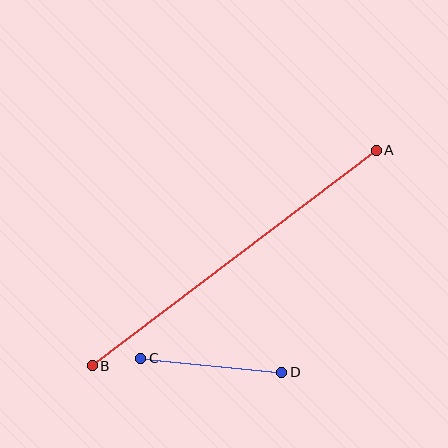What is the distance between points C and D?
The distance is approximately 142 pixels.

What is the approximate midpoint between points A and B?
The midpoint is at approximately (234, 258) pixels.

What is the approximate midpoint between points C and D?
The midpoint is at approximately (211, 365) pixels.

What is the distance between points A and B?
The distance is approximately 356 pixels.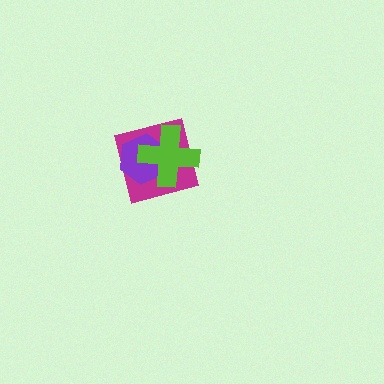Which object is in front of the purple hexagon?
The lime cross is in front of the purple hexagon.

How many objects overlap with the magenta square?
2 objects overlap with the magenta square.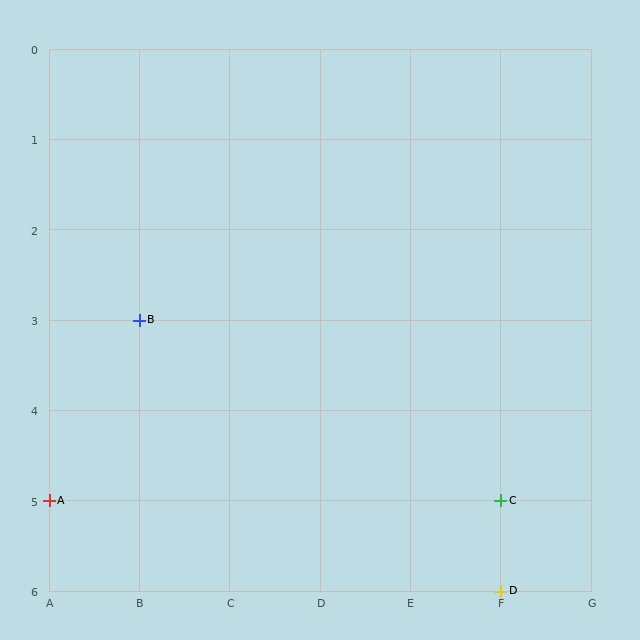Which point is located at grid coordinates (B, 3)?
Point B is at (B, 3).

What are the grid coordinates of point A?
Point A is at grid coordinates (A, 5).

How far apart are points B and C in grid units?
Points B and C are 4 columns and 2 rows apart (about 4.5 grid units diagonally).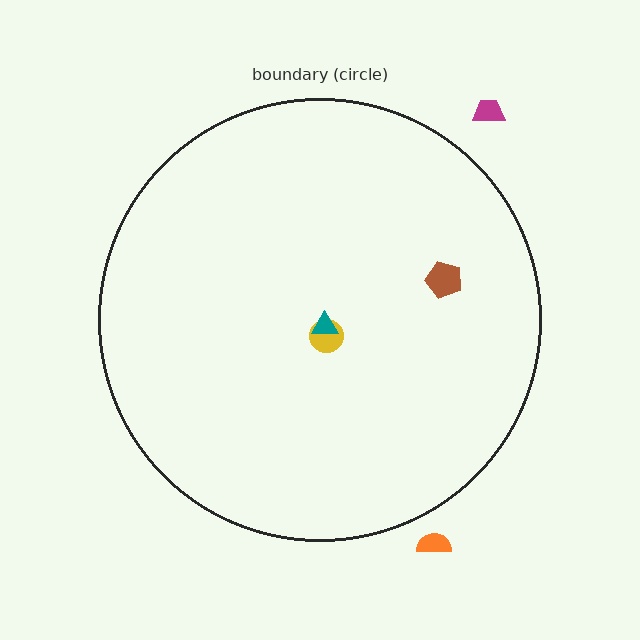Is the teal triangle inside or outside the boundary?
Inside.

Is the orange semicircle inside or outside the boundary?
Outside.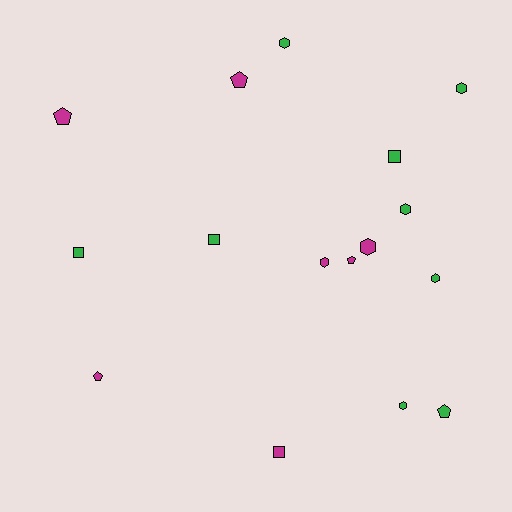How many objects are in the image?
There are 16 objects.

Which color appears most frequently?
Green, with 9 objects.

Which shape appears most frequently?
Hexagon, with 7 objects.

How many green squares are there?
There are 3 green squares.